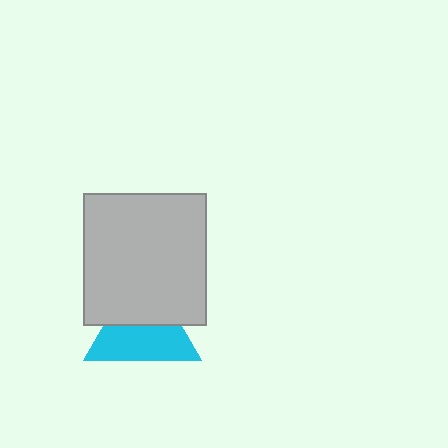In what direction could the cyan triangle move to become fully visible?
The cyan triangle could move down. That would shift it out from behind the light gray rectangle entirely.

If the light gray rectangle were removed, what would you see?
You would see the complete cyan triangle.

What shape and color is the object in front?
The object in front is a light gray rectangle.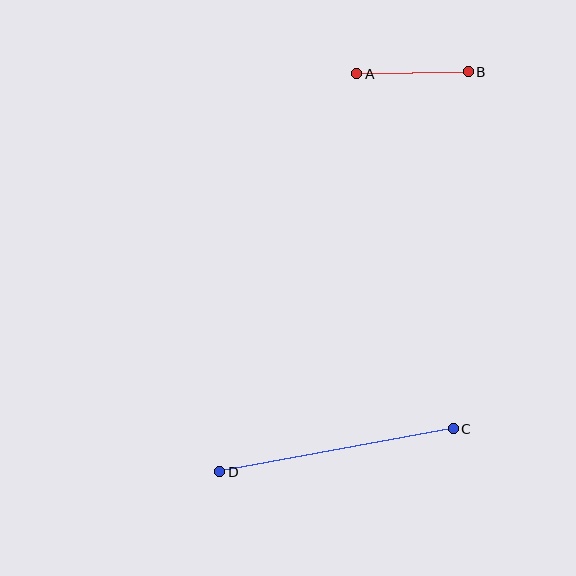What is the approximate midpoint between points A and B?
The midpoint is at approximately (412, 73) pixels.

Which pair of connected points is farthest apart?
Points C and D are farthest apart.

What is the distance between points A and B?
The distance is approximately 112 pixels.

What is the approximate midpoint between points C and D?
The midpoint is at approximately (336, 450) pixels.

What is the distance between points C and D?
The distance is approximately 237 pixels.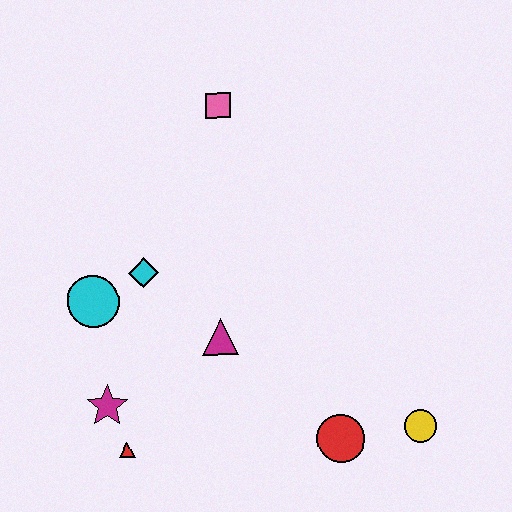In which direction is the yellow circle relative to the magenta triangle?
The yellow circle is to the right of the magenta triangle.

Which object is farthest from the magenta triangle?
The pink square is farthest from the magenta triangle.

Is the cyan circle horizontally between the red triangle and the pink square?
No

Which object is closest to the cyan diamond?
The cyan circle is closest to the cyan diamond.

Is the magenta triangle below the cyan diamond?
Yes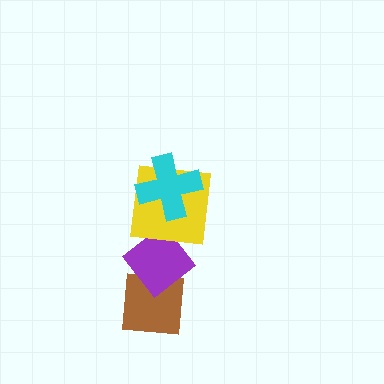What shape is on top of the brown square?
The purple diamond is on top of the brown square.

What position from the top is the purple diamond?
The purple diamond is 3rd from the top.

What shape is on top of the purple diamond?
The yellow square is on top of the purple diamond.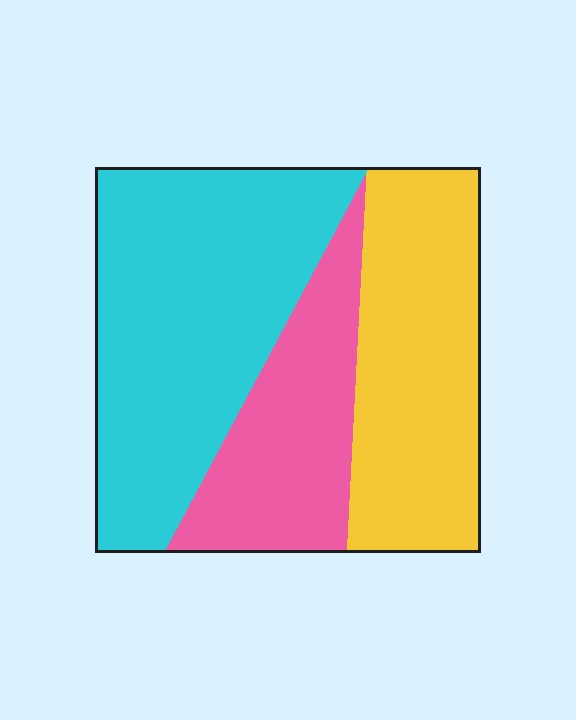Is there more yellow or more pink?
Yellow.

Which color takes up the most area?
Cyan, at roughly 45%.